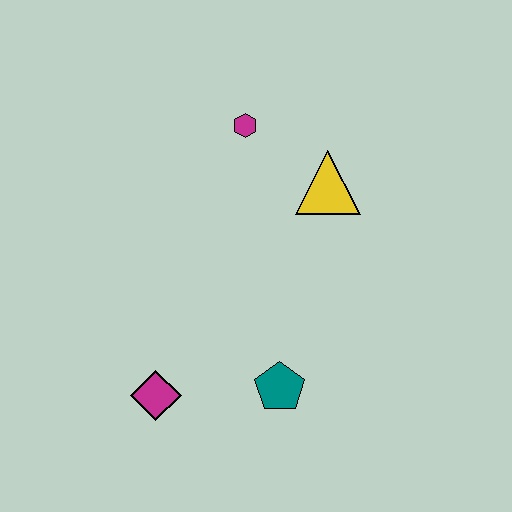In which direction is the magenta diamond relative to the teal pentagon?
The magenta diamond is to the left of the teal pentagon.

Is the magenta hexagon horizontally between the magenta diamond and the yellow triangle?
Yes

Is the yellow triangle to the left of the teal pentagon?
No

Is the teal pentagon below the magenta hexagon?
Yes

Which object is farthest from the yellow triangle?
The magenta diamond is farthest from the yellow triangle.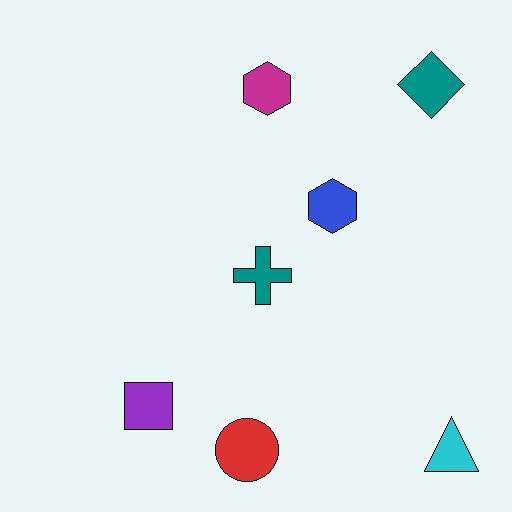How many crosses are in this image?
There is 1 cross.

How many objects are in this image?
There are 7 objects.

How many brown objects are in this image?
There are no brown objects.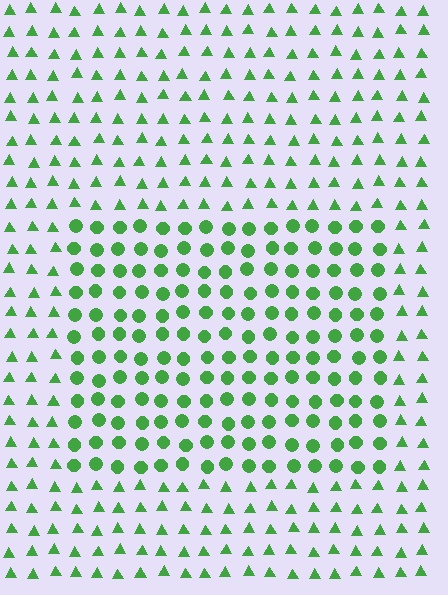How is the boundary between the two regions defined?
The boundary is defined by a change in element shape: circles inside vs. triangles outside. All elements share the same color and spacing.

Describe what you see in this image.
The image is filled with small green elements arranged in a uniform grid. A rectangle-shaped region contains circles, while the surrounding area contains triangles. The boundary is defined purely by the change in element shape.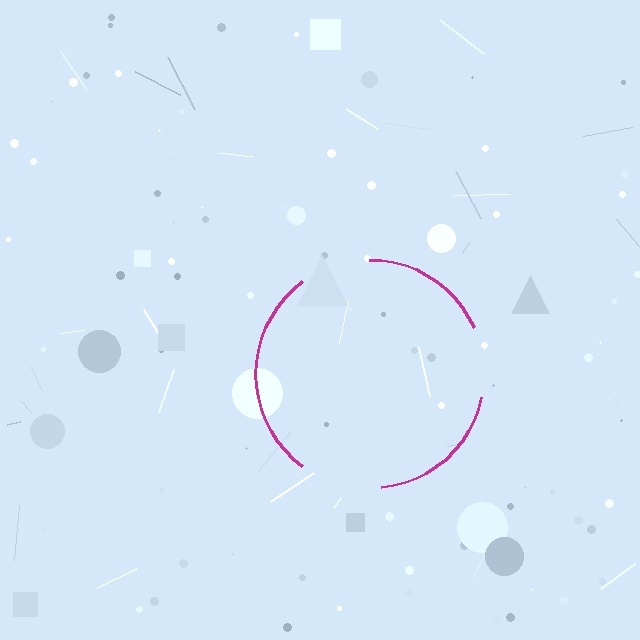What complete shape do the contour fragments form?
The contour fragments form a circle.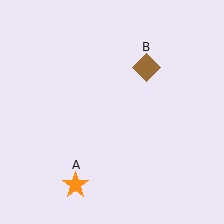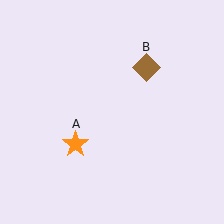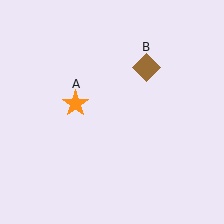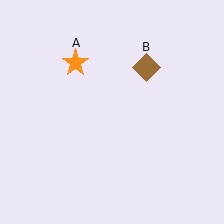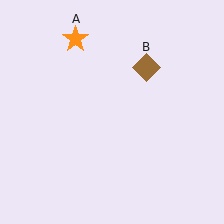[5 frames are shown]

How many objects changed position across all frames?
1 object changed position: orange star (object A).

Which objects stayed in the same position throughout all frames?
Brown diamond (object B) remained stationary.